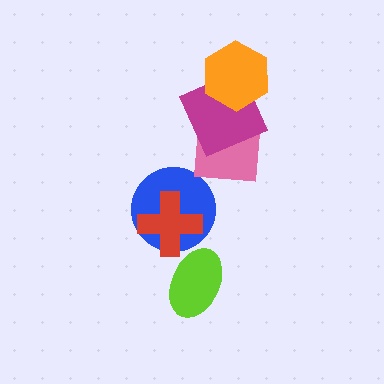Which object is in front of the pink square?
The magenta square is in front of the pink square.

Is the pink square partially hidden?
Yes, it is partially covered by another shape.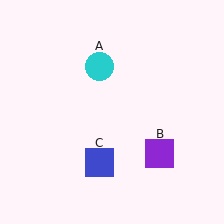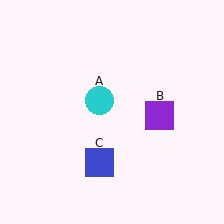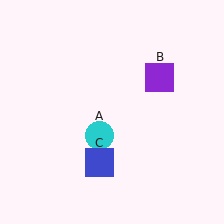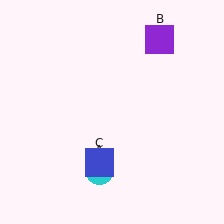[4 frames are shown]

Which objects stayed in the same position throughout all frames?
Blue square (object C) remained stationary.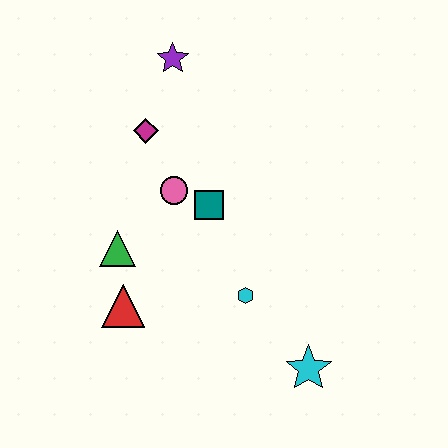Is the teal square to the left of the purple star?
No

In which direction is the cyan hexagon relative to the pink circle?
The cyan hexagon is below the pink circle.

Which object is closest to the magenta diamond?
The pink circle is closest to the magenta diamond.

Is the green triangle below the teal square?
Yes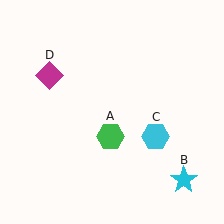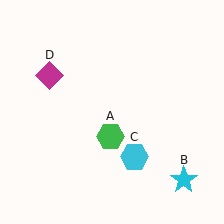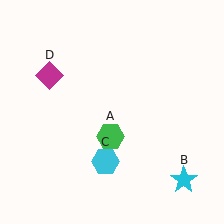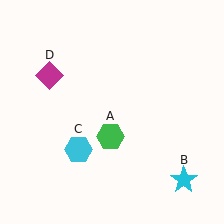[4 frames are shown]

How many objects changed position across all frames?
1 object changed position: cyan hexagon (object C).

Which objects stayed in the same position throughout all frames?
Green hexagon (object A) and cyan star (object B) and magenta diamond (object D) remained stationary.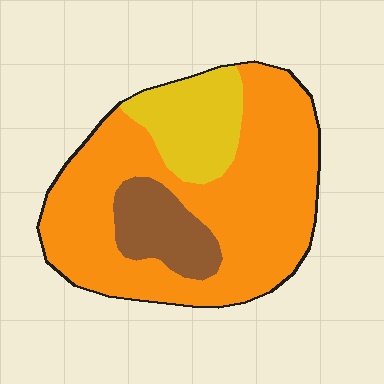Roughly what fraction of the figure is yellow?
Yellow takes up between a sixth and a third of the figure.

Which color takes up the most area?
Orange, at roughly 70%.